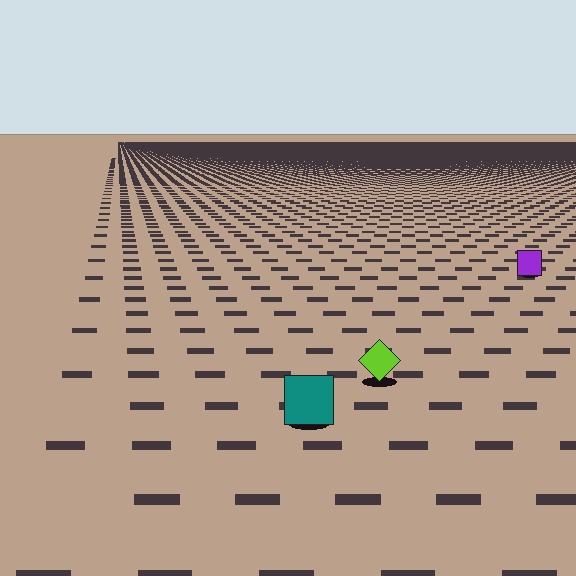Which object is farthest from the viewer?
The purple square is farthest from the viewer. It appears smaller and the ground texture around it is denser.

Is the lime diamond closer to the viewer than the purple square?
Yes. The lime diamond is closer — you can tell from the texture gradient: the ground texture is coarser near it.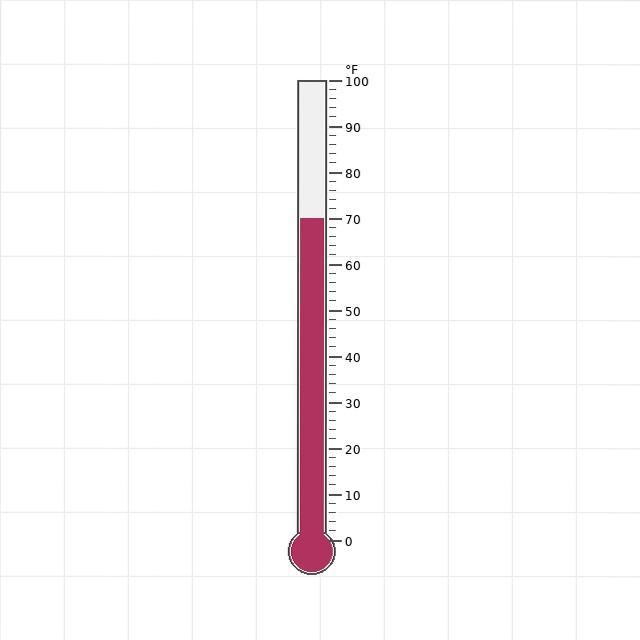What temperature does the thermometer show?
The thermometer shows approximately 70°F.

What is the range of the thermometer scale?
The thermometer scale ranges from 0°F to 100°F.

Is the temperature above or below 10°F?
The temperature is above 10°F.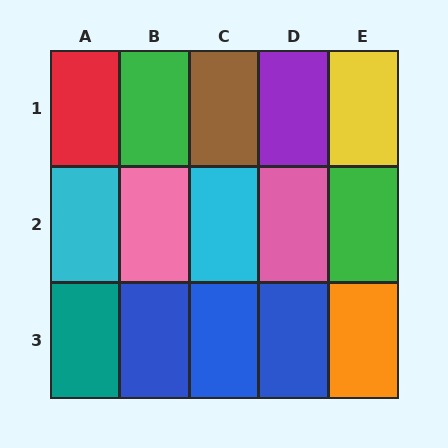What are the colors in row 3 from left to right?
Teal, blue, blue, blue, orange.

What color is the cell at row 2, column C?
Cyan.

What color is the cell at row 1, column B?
Green.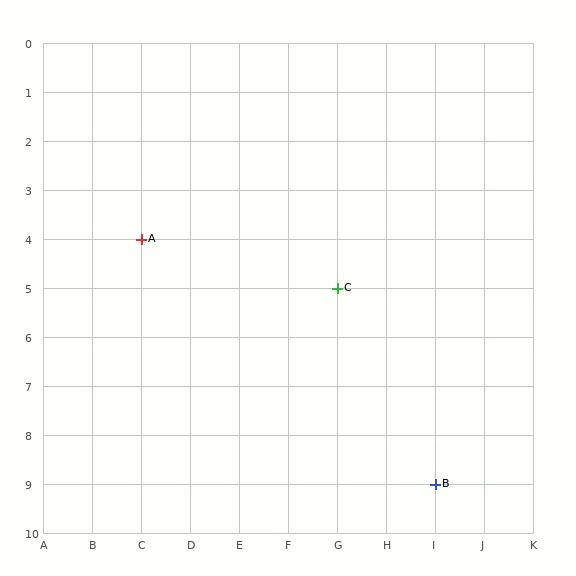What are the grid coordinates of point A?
Point A is at grid coordinates (C, 4).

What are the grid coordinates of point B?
Point B is at grid coordinates (I, 9).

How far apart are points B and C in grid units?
Points B and C are 2 columns and 4 rows apart (about 4.5 grid units diagonally).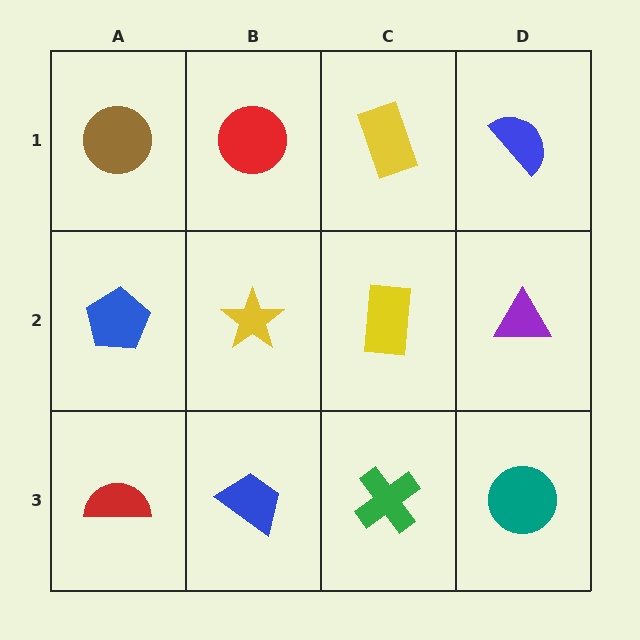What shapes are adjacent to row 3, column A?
A blue pentagon (row 2, column A), a blue trapezoid (row 3, column B).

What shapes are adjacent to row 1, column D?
A purple triangle (row 2, column D), a yellow rectangle (row 1, column C).